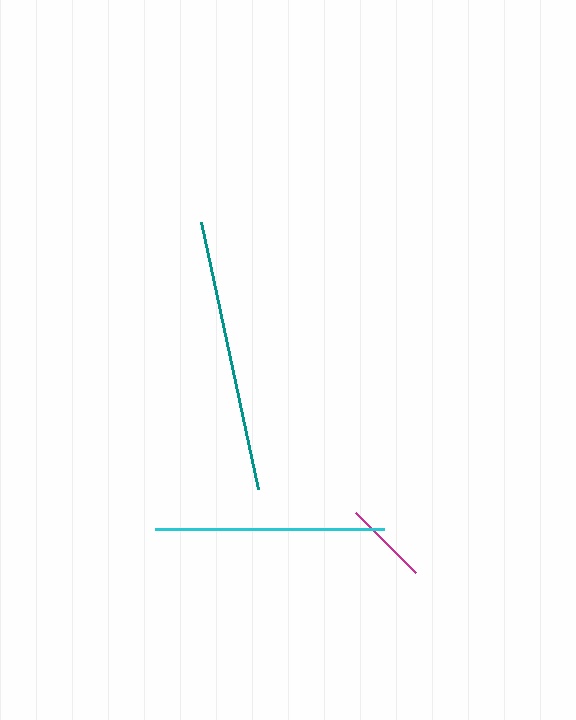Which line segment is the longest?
The teal line is the longest at approximately 273 pixels.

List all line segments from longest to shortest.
From longest to shortest: teal, cyan, magenta.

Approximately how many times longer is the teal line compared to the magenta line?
The teal line is approximately 3.2 times the length of the magenta line.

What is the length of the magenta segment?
The magenta segment is approximately 85 pixels long.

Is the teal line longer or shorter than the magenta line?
The teal line is longer than the magenta line.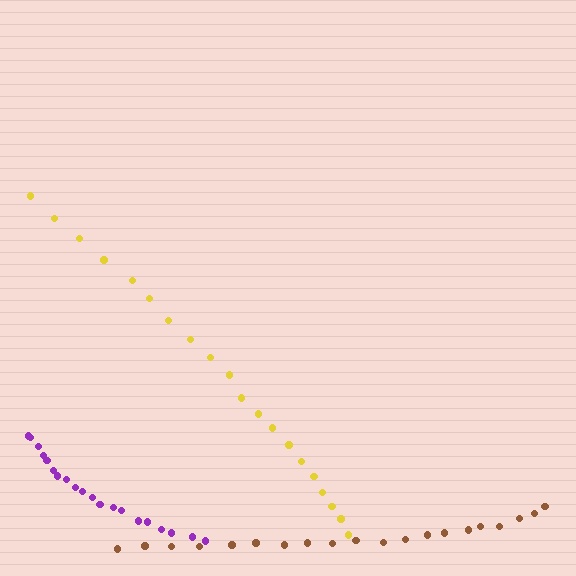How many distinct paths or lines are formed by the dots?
There are 3 distinct paths.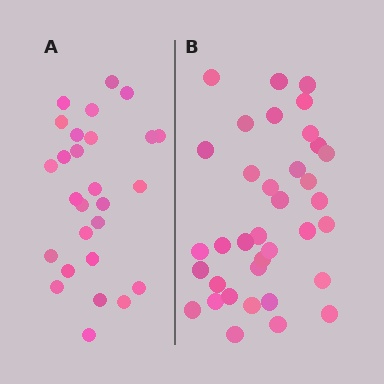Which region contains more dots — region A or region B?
Region B (the right region) has more dots.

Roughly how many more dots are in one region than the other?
Region B has roughly 8 or so more dots than region A.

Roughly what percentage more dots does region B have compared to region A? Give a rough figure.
About 35% more.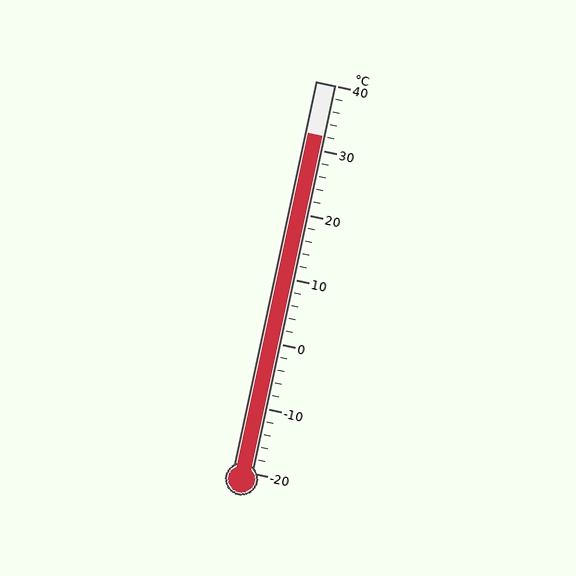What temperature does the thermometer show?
The thermometer shows approximately 32°C.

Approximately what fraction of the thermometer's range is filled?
The thermometer is filled to approximately 85% of its range.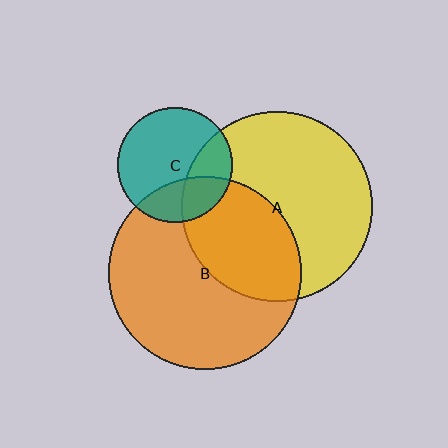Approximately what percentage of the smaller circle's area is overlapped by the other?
Approximately 30%.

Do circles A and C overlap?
Yes.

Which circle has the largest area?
Circle B (orange).